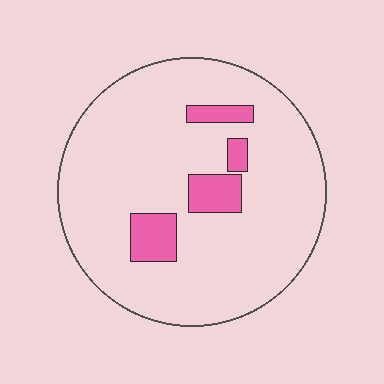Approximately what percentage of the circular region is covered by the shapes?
Approximately 10%.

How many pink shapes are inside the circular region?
4.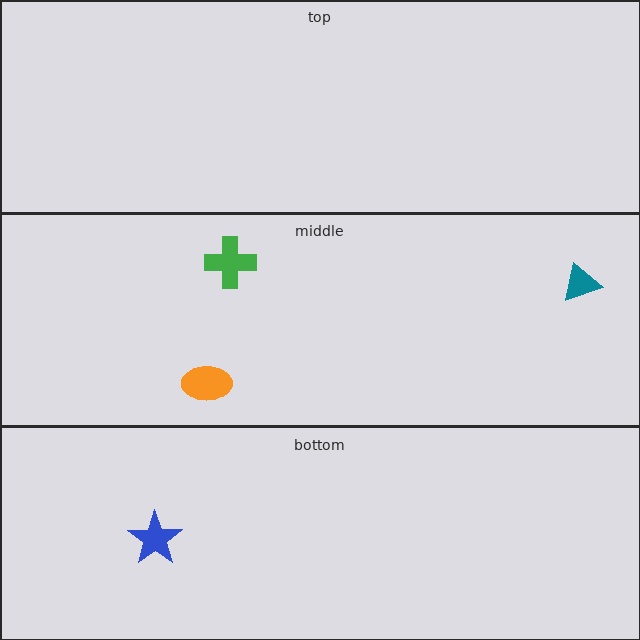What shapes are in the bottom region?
The blue star.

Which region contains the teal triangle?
The middle region.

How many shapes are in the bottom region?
1.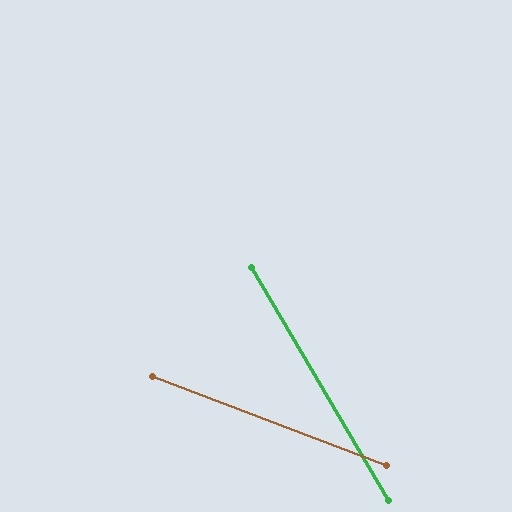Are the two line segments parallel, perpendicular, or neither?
Neither parallel nor perpendicular — they differ by about 39°.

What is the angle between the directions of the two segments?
Approximately 39 degrees.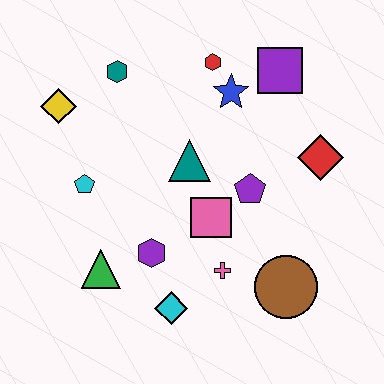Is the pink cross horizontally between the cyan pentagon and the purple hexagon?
No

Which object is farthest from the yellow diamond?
The brown circle is farthest from the yellow diamond.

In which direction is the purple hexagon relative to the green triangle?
The purple hexagon is to the right of the green triangle.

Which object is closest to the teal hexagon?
The yellow diamond is closest to the teal hexagon.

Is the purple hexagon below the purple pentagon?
Yes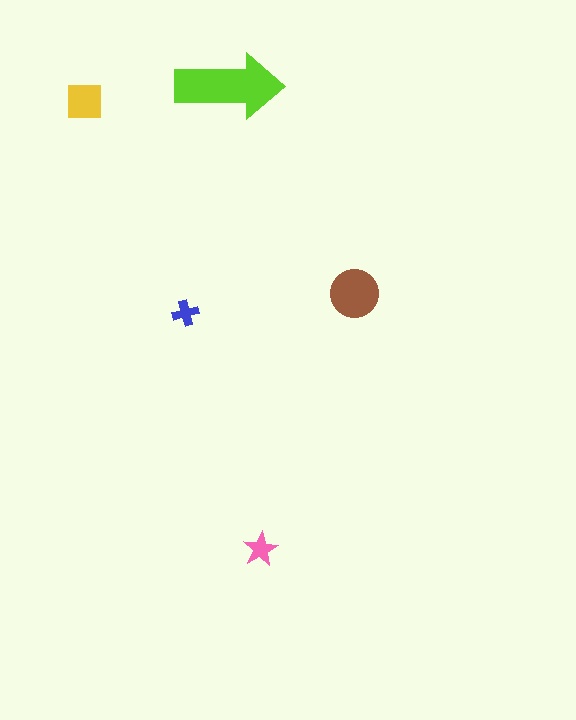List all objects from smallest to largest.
The blue cross, the pink star, the yellow square, the brown circle, the lime arrow.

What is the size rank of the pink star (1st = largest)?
4th.